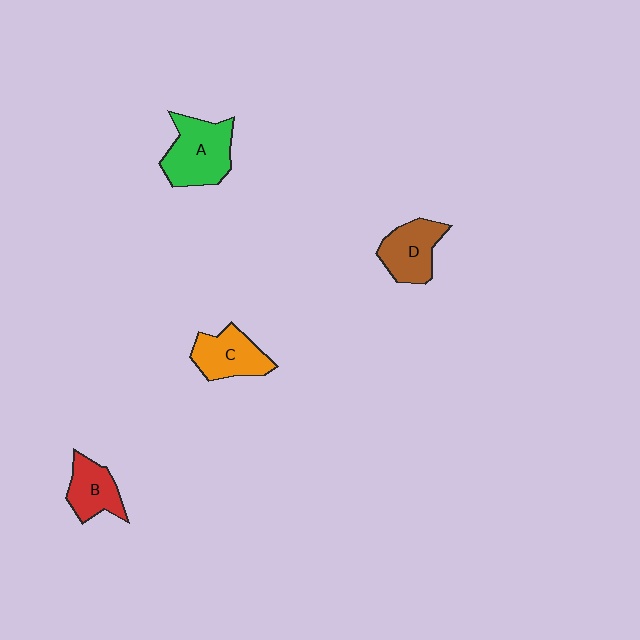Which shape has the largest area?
Shape A (green).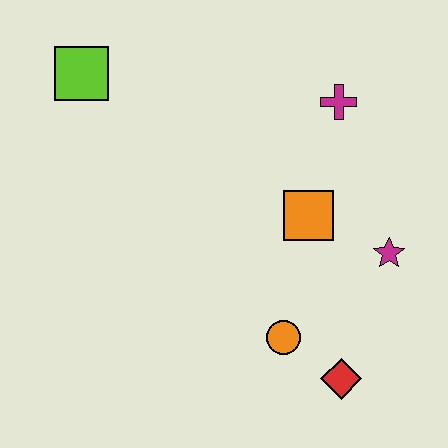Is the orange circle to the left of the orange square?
Yes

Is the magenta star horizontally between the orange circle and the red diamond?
No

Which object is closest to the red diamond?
The orange circle is closest to the red diamond.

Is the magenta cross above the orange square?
Yes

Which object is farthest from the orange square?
The lime square is farthest from the orange square.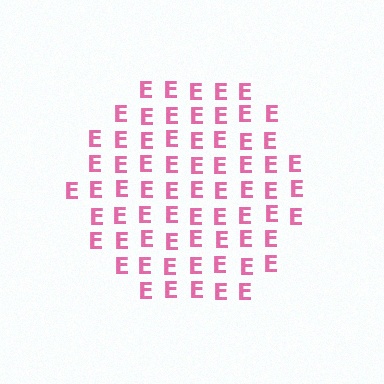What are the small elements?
The small elements are letter E's.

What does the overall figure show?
The overall figure shows a hexagon.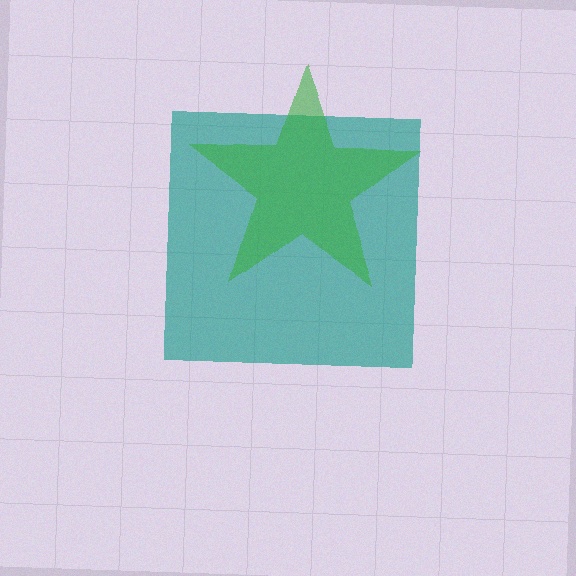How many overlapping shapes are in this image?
There are 2 overlapping shapes in the image.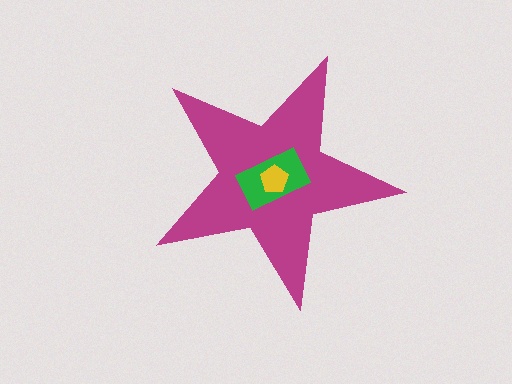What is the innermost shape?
The yellow pentagon.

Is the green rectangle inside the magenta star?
Yes.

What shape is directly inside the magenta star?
The green rectangle.